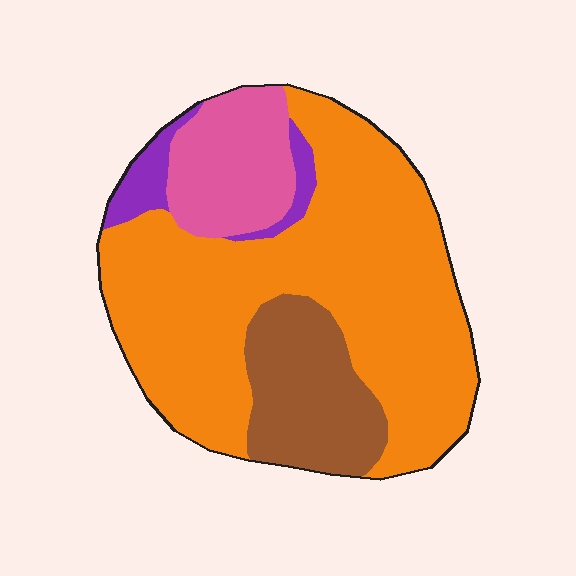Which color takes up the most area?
Orange, at roughly 65%.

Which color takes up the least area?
Purple, at roughly 5%.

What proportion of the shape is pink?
Pink covers around 15% of the shape.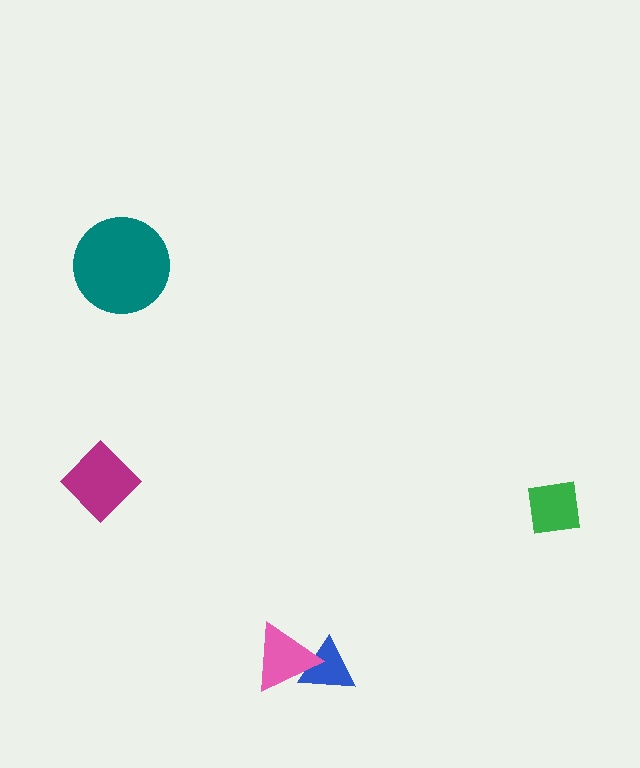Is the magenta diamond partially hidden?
No, no other shape covers it.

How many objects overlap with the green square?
0 objects overlap with the green square.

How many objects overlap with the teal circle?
0 objects overlap with the teal circle.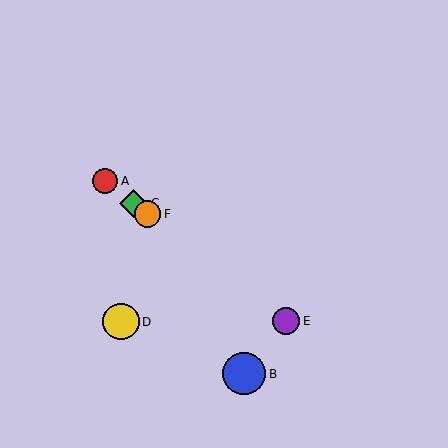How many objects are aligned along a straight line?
4 objects (A, C, E, F) are aligned along a straight line.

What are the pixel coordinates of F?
Object F is at (148, 214).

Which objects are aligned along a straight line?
Objects A, C, E, F are aligned along a straight line.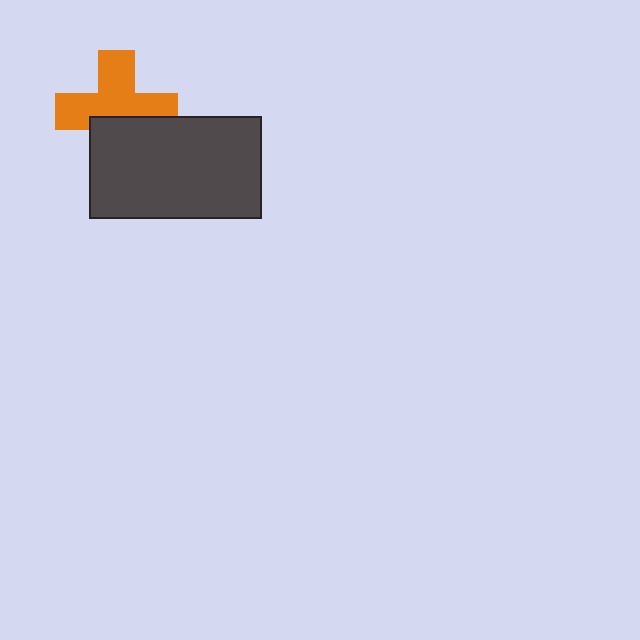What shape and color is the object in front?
The object in front is a dark gray rectangle.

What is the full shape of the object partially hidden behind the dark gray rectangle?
The partially hidden object is an orange cross.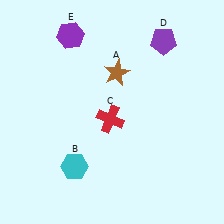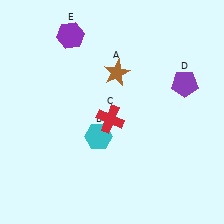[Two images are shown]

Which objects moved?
The objects that moved are: the cyan hexagon (B), the purple pentagon (D).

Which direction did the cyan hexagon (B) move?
The cyan hexagon (B) moved up.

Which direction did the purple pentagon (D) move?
The purple pentagon (D) moved down.